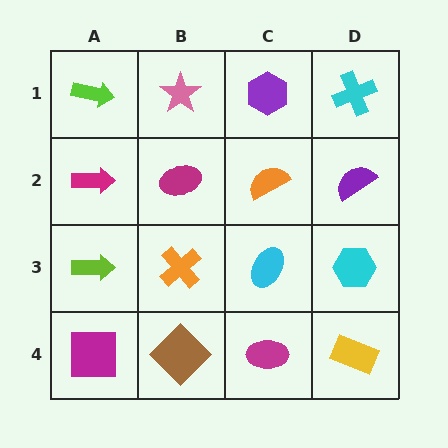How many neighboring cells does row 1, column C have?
3.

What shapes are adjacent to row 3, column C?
An orange semicircle (row 2, column C), a magenta ellipse (row 4, column C), an orange cross (row 3, column B), a cyan hexagon (row 3, column D).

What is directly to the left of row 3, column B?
A lime arrow.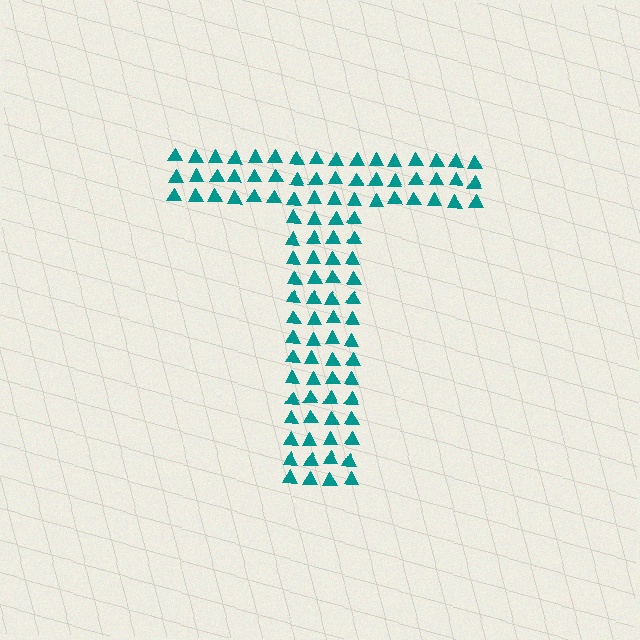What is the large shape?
The large shape is the letter T.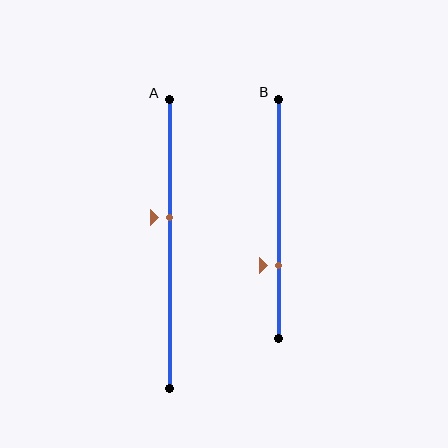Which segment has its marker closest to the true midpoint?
Segment A has its marker closest to the true midpoint.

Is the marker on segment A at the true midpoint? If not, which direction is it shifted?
No, the marker on segment A is shifted upward by about 9% of the segment length.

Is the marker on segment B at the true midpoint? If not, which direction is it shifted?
No, the marker on segment B is shifted downward by about 20% of the segment length.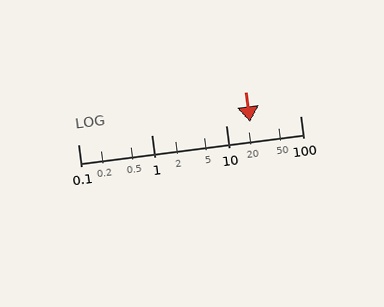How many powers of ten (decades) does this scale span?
The scale spans 3 decades, from 0.1 to 100.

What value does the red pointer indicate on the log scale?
The pointer indicates approximately 21.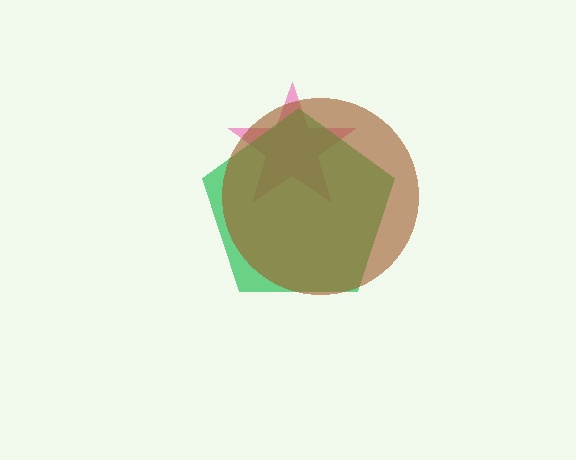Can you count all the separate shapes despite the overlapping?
Yes, there are 3 separate shapes.